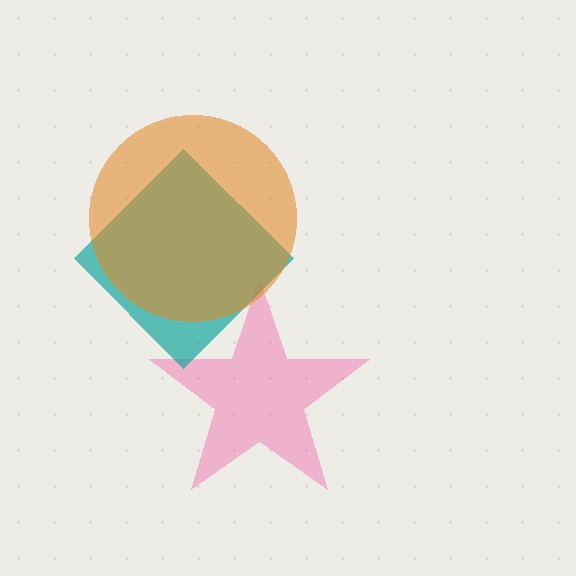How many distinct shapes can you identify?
There are 3 distinct shapes: a pink star, a teal diamond, an orange circle.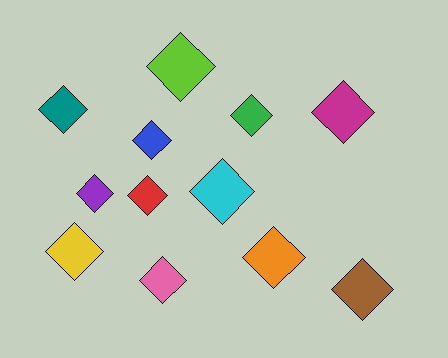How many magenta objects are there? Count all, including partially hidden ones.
There is 1 magenta object.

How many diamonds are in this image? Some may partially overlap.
There are 12 diamonds.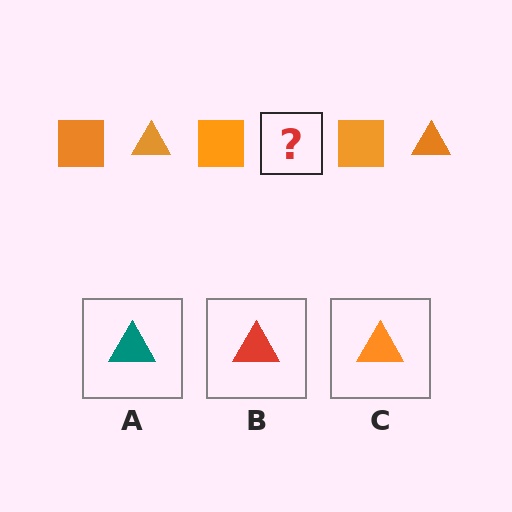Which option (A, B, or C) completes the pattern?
C.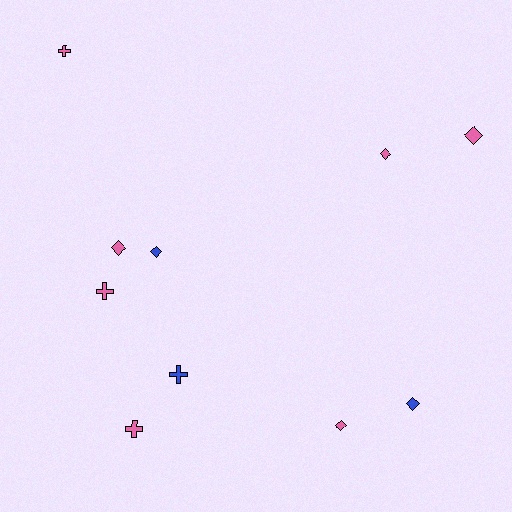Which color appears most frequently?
Pink, with 7 objects.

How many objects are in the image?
There are 10 objects.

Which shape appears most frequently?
Diamond, with 6 objects.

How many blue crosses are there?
There is 1 blue cross.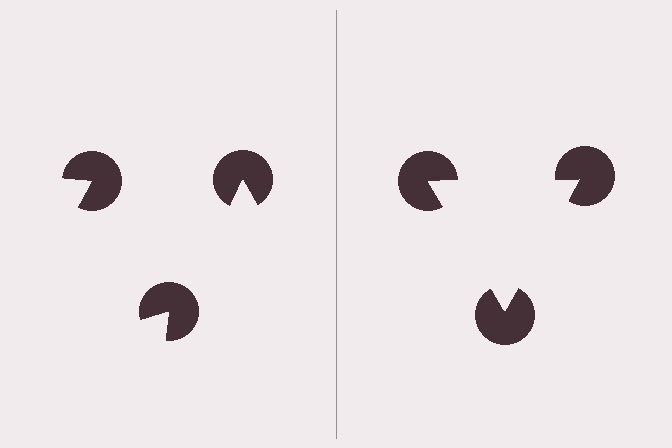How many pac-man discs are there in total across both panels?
6 — 3 on each side.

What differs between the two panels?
The pac-man discs are positioned identically on both sides; only the wedge orientations differ. On the right they align to a triangle; on the left they are misaligned.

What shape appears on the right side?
An illusory triangle.